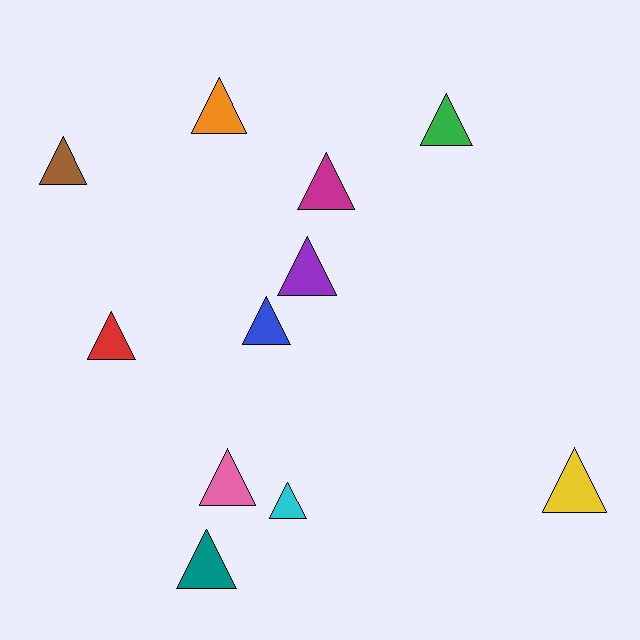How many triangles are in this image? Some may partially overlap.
There are 11 triangles.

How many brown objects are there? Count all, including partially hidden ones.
There is 1 brown object.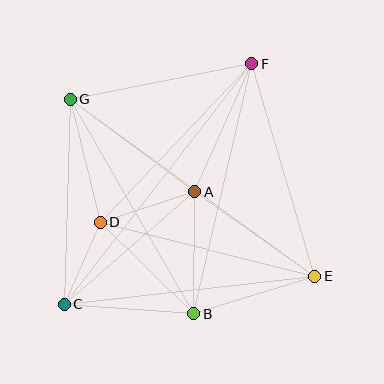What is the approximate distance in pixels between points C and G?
The distance between C and G is approximately 205 pixels.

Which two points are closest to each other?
Points C and D are closest to each other.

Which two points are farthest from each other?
Points C and F are farthest from each other.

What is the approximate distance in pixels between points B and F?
The distance between B and F is approximately 257 pixels.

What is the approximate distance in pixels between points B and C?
The distance between B and C is approximately 130 pixels.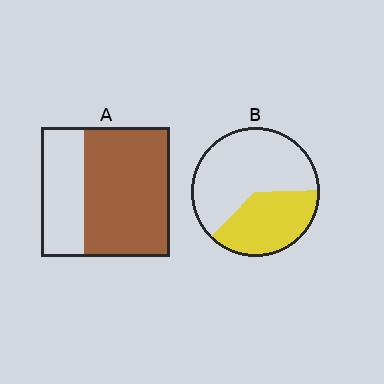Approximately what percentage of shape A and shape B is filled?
A is approximately 65% and B is approximately 40%.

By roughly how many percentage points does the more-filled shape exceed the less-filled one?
By roughly 30 percentage points (A over B).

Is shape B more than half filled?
No.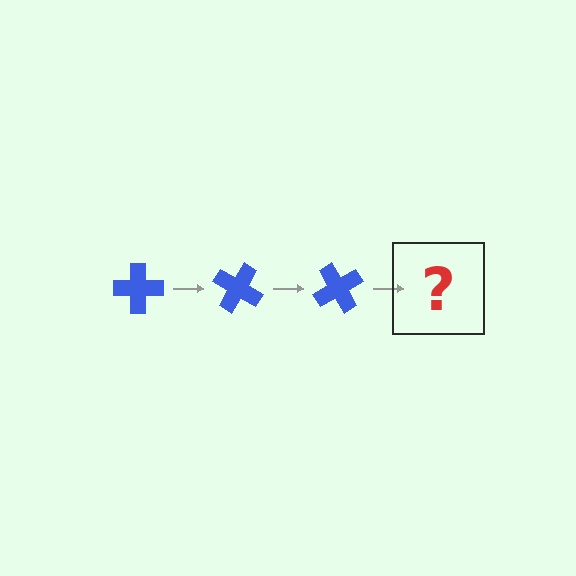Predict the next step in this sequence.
The next step is a blue cross rotated 90 degrees.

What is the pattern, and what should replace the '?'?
The pattern is that the cross rotates 30 degrees each step. The '?' should be a blue cross rotated 90 degrees.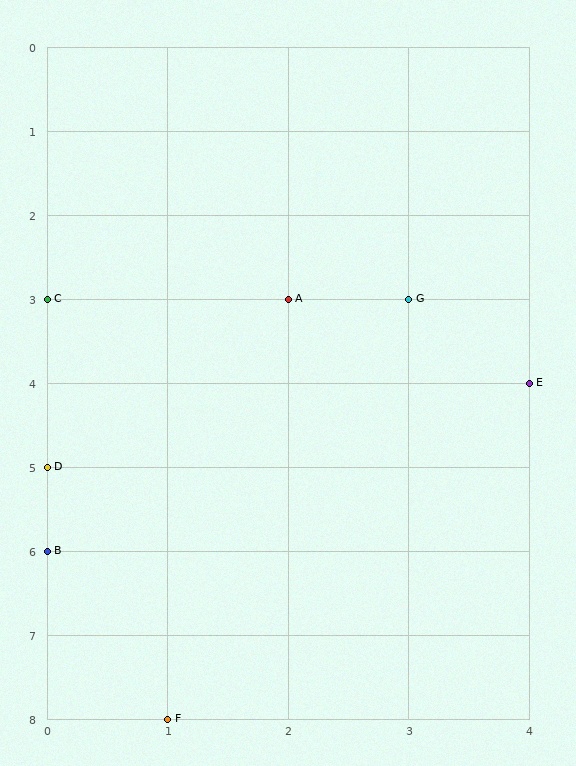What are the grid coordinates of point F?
Point F is at grid coordinates (1, 8).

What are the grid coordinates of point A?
Point A is at grid coordinates (2, 3).